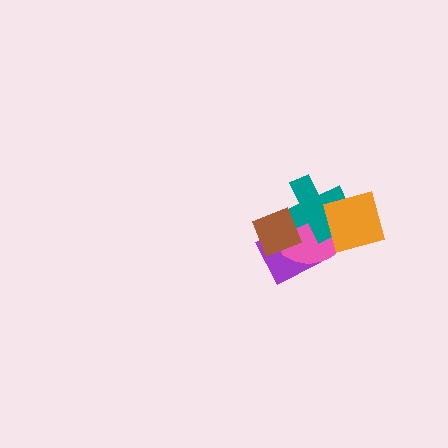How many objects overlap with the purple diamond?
3 objects overlap with the purple diamond.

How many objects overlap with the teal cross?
4 objects overlap with the teal cross.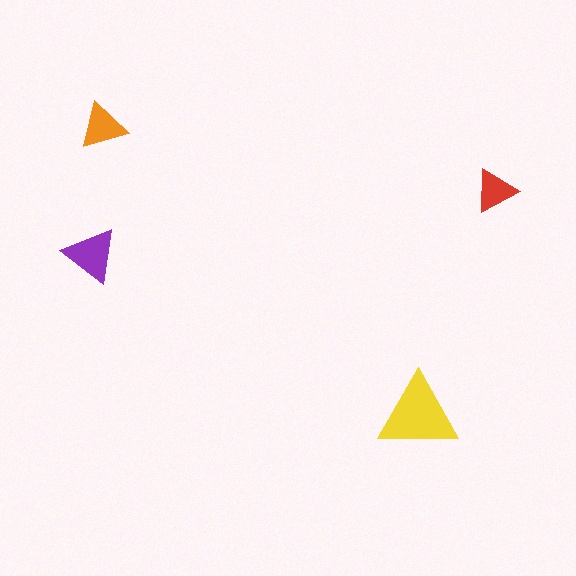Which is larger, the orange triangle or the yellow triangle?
The yellow one.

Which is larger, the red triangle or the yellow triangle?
The yellow one.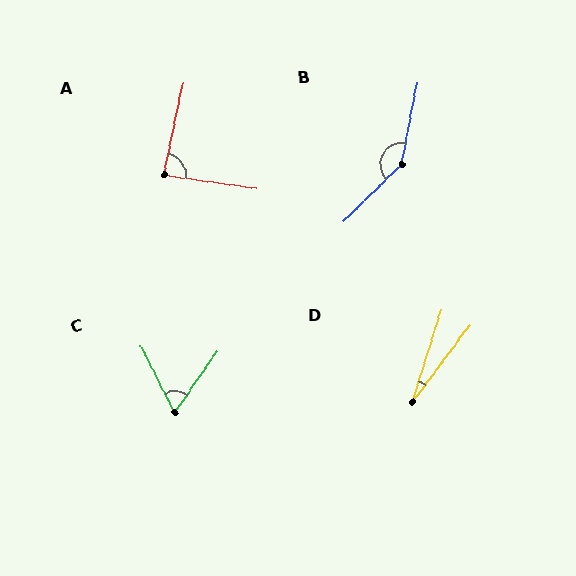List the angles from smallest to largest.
D (19°), C (61°), A (86°), B (146°).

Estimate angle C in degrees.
Approximately 61 degrees.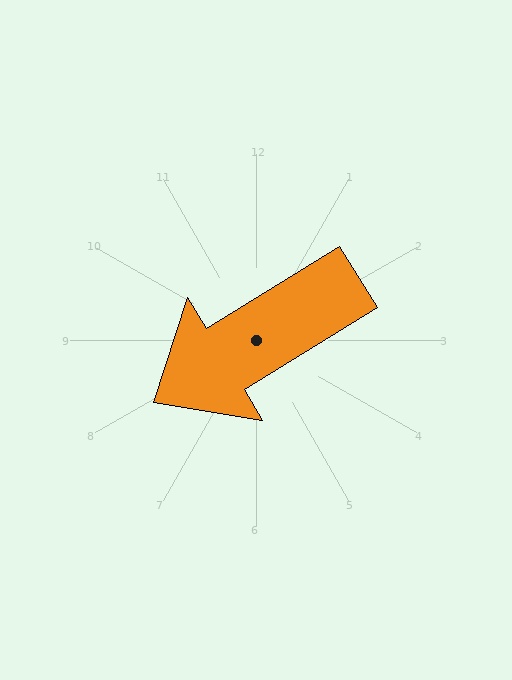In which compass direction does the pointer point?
Southwest.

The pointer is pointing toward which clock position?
Roughly 8 o'clock.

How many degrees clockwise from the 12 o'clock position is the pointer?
Approximately 238 degrees.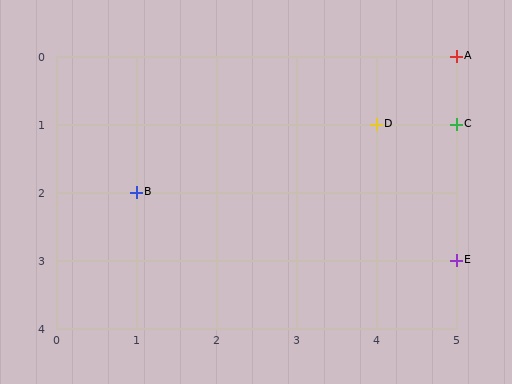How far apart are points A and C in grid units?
Points A and C are 1 row apart.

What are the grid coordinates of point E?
Point E is at grid coordinates (5, 3).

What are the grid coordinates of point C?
Point C is at grid coordinates (5, 1).